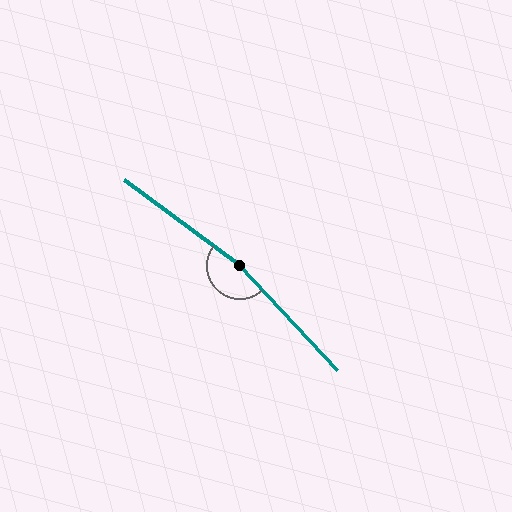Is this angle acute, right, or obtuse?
It is obtuse.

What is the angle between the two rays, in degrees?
Approximately 170 degrees.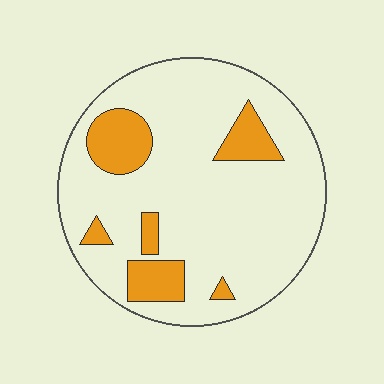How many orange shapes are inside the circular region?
6.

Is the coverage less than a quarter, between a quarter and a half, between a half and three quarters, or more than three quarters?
Less than a quarter.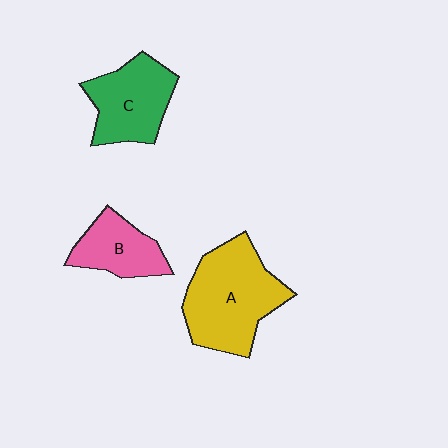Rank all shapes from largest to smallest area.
From largest to smallest: A (yellow), C (green), B (pink).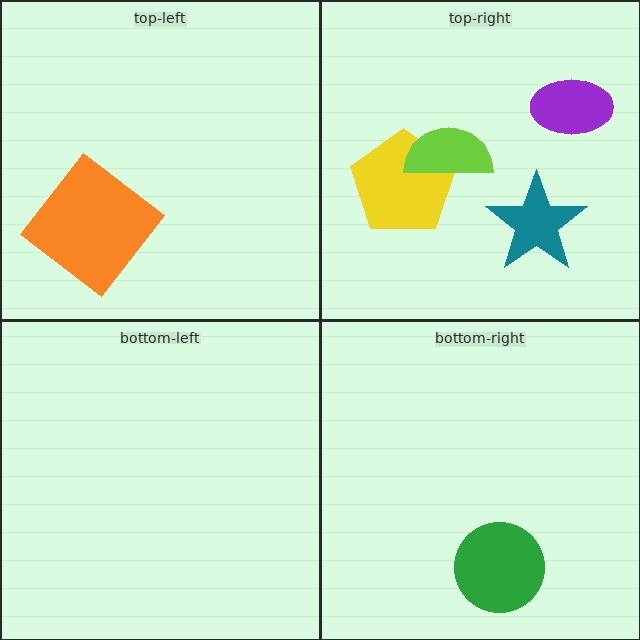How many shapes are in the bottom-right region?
1.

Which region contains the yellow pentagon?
The top-right region.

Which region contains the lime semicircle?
The top-right region.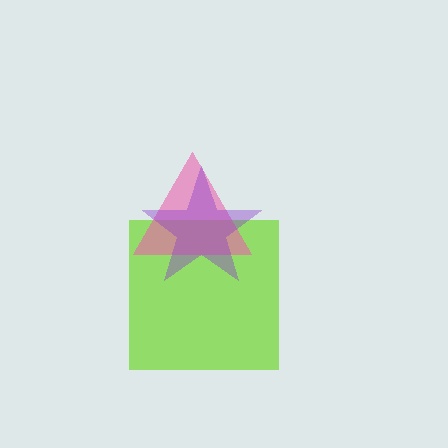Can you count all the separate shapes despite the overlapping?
Yes, there are 3 separate shapes.